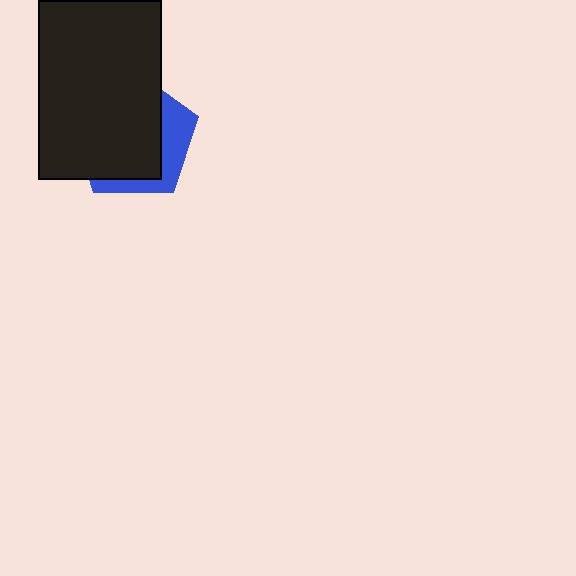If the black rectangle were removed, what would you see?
You would see the complete blue pentagon.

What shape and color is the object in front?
The object in front is a black rectangle.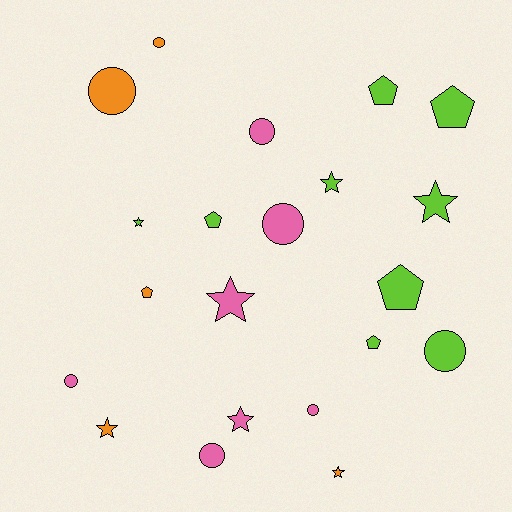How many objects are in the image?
There are 21 objects.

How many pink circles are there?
There are 5 pink circles.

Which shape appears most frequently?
Circle, with 8 objects.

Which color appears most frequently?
Lime, with 9 objects.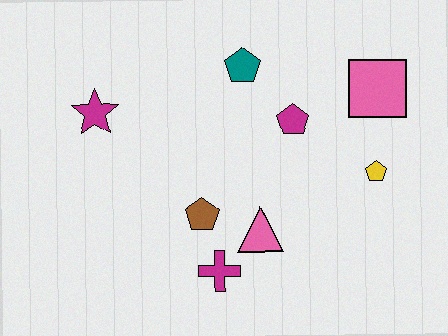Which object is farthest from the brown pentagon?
The pink square is farthest from the brown pentagon.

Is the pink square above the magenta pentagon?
Yes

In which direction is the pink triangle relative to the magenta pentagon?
The pink triangle is below the magenta pentagon.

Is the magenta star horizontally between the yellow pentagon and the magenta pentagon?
No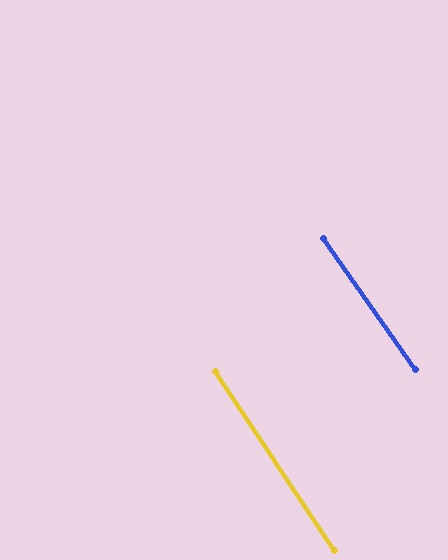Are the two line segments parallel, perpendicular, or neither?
Parallel — their directions differ by only 1.6°.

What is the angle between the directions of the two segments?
Approximately 2 degrees.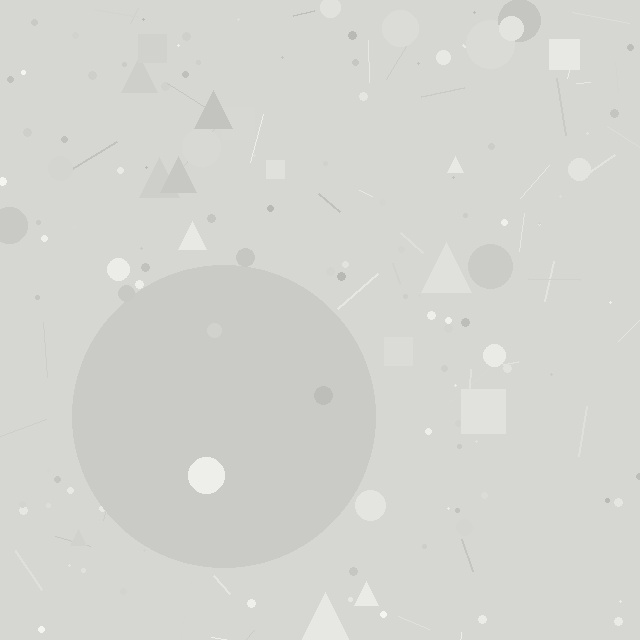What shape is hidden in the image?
A circle is hidden in the image.